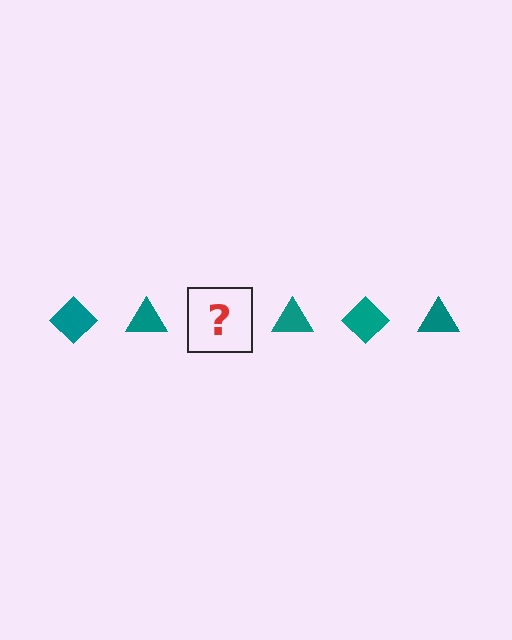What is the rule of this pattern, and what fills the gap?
The rule is that the pattern cycles through diamond, triangle shapes in teal. The gap should be filled with a teal diamond.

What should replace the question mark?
The question mark should be replaced with a teal diamond.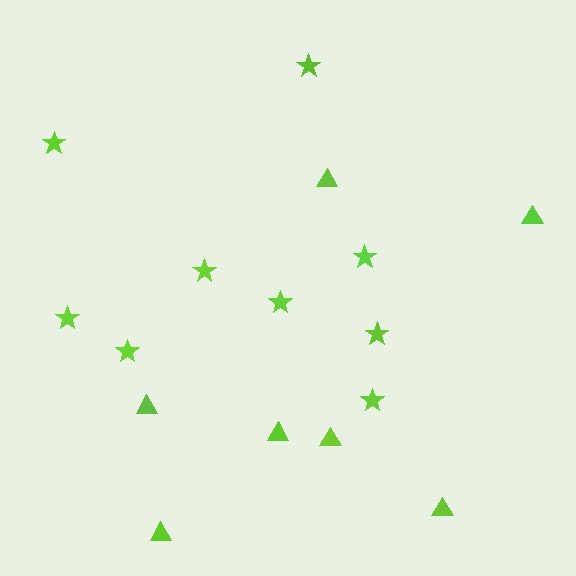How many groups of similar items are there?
There are 2 groups: one group of triangles (7) and one group of stars (9).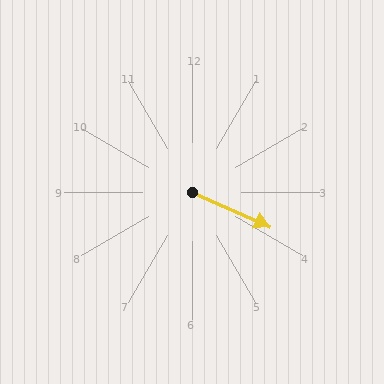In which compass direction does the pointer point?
Southeast.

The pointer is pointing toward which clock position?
Roughly 4 o'clock.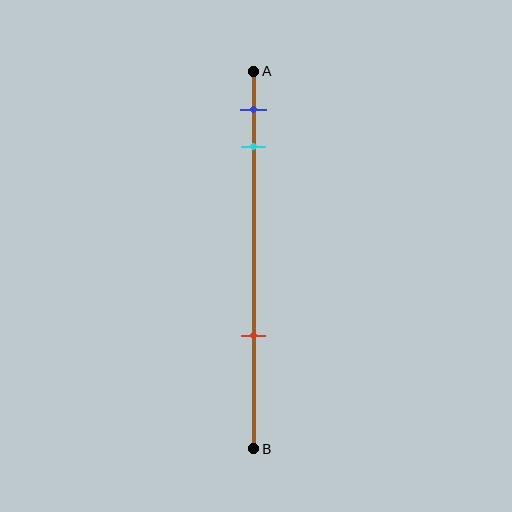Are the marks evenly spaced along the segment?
No, the marks are not evenly spaced.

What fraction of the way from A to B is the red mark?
The red mark is approximately 70% (0.7) of the way from A to B.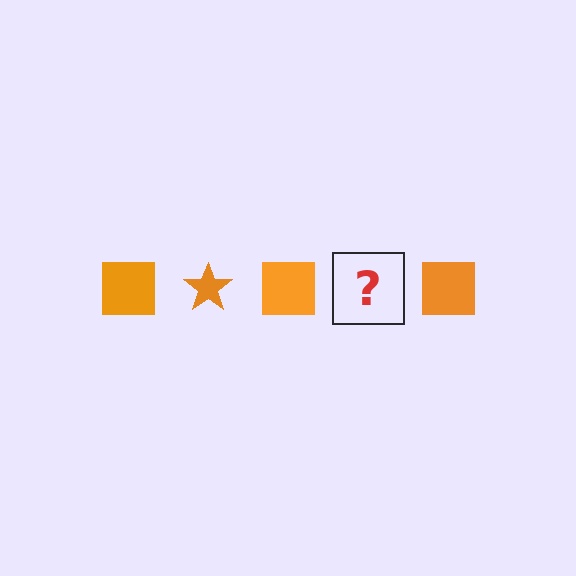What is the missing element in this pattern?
The missing element is an orange star.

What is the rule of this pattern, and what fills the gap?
The rule is that the pattern cycles through square, star shapes in orange. The gap should be filled with an orange star.